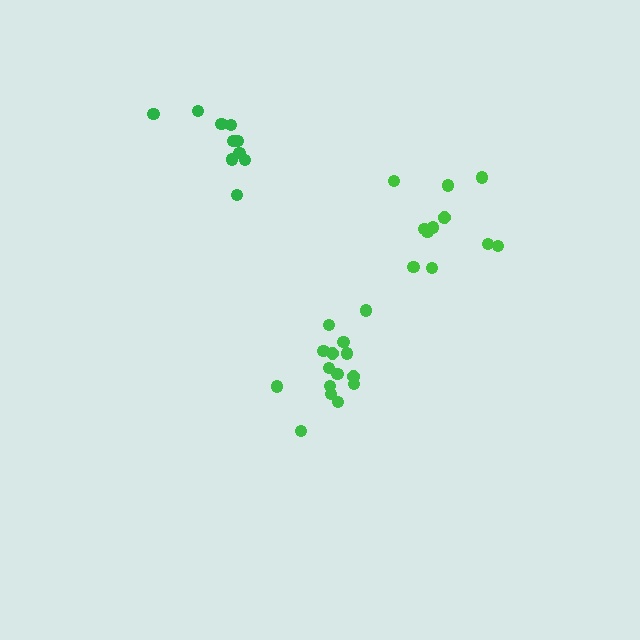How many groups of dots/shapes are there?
There are 3 groups.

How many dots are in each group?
Group 1: 15 dots, Group 2: 10 dots, Group 3: 12 dots (37 total).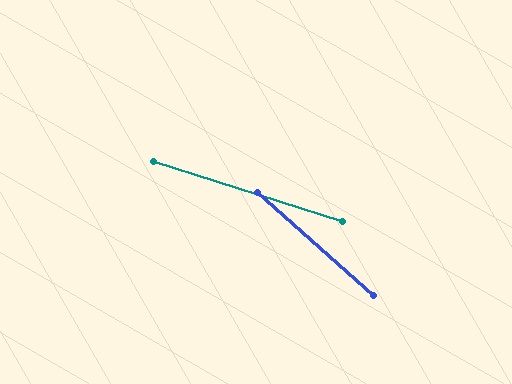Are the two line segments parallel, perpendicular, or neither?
Neither parallel nor perpendicular — they differ by about 24°.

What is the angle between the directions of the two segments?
Approximately 24 degrees.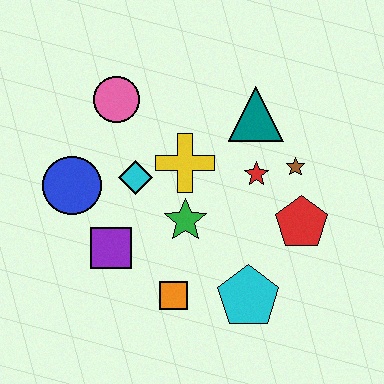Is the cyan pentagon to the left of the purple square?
No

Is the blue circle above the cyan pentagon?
Yes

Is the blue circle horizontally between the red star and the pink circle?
No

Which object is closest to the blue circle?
The cyan diamond is closest to the blue circle.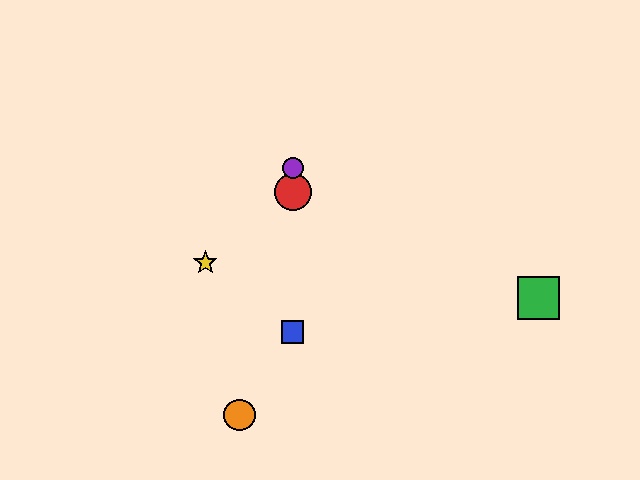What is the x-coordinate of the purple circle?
The purple circle is at x≈293.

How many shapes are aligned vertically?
3 shapes (the red circle, the blue square, the purple circle) are aligned vertically.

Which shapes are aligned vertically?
The red circle, the blue square, the purple circle are aligned vertically.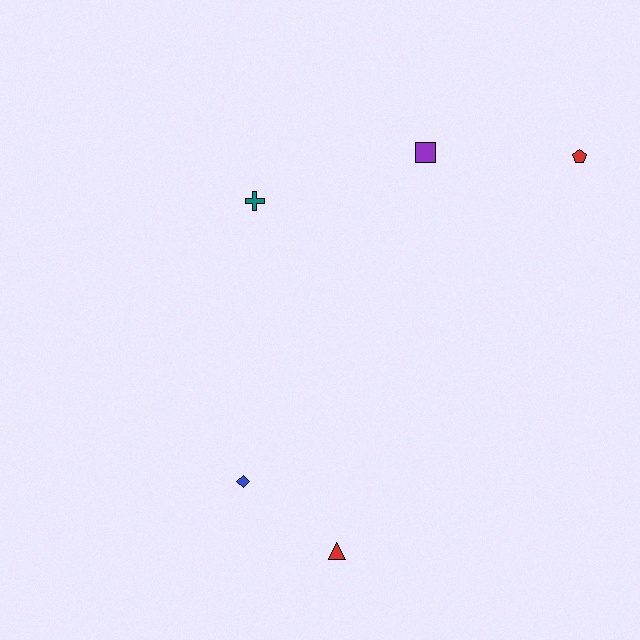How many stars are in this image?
There are no stars.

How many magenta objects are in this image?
There are no magenta objects.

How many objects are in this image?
There are 5 objects.